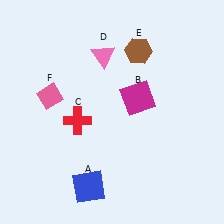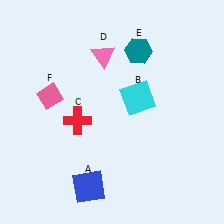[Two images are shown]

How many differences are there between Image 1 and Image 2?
There are 2 differences between the two images.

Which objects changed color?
B changed from magenta to cyan. E changed from brown to teal.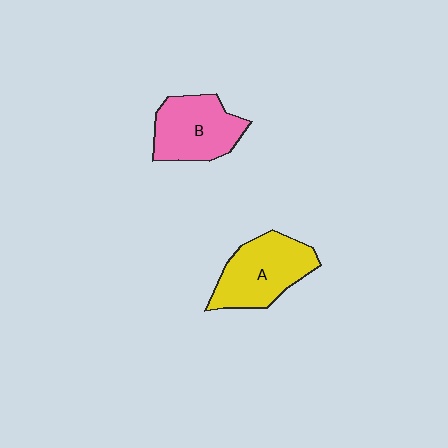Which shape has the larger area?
Shape A (yellow).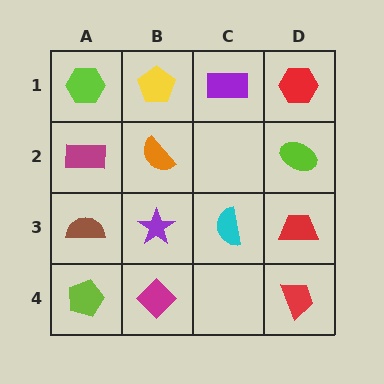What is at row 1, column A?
A lime hexagon.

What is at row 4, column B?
A magenta diamond.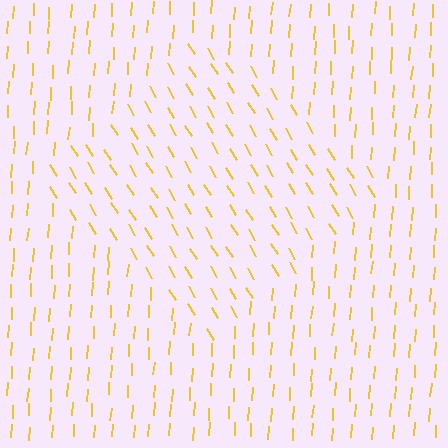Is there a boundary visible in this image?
Yes, there is a texture boundary formed by a change in line orientation.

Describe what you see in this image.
The image is filled with small yellow line segments. A diamond region in the image has lines oriented differently from the surrounding lines, creating a visible texture boundary.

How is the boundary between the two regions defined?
The boundary is defined purely by a change in line orientation (approximately 35 degrees difference). All lines are the same color and thickness.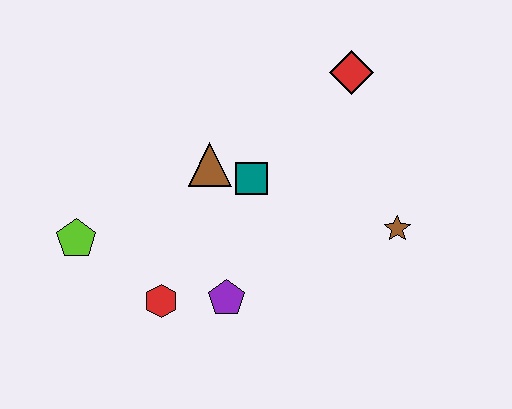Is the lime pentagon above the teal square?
No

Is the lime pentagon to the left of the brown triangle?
Yes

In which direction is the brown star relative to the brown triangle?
The brown star is to the right of the brown triangle.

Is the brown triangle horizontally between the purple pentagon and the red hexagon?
Yes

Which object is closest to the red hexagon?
The purple pentagon is closest to the red hexagon.